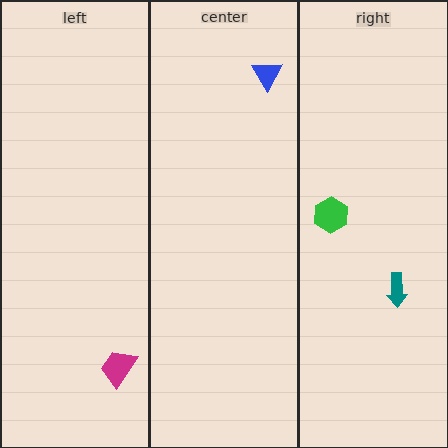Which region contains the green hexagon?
The right region.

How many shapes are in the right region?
2.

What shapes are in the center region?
The blue triangle.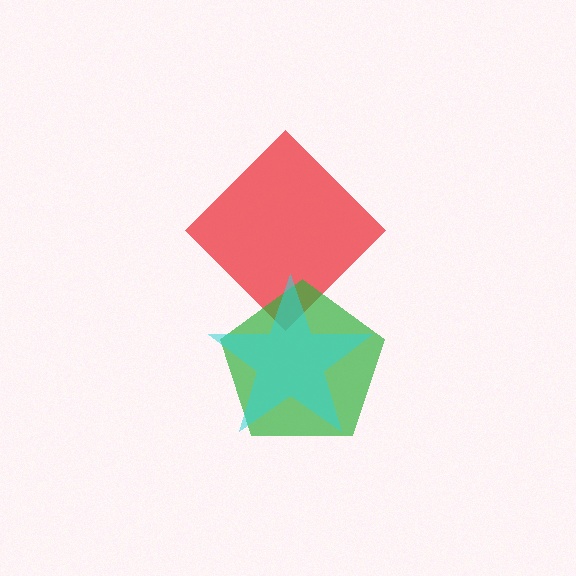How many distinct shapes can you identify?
There are 3 distinct shapes: a red diamond, a green pentagon, a cyan star.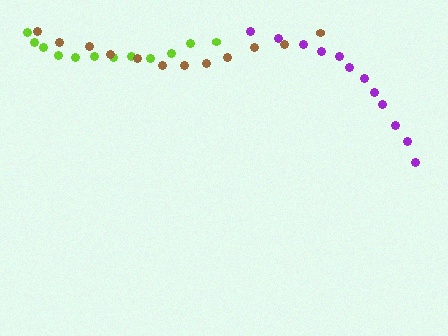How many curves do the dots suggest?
There are 3 distinct paths.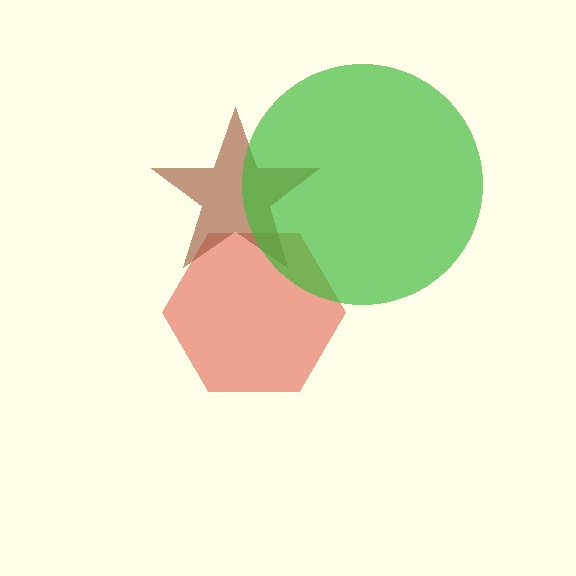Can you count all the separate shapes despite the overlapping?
Yes, there are 3 separate shapes.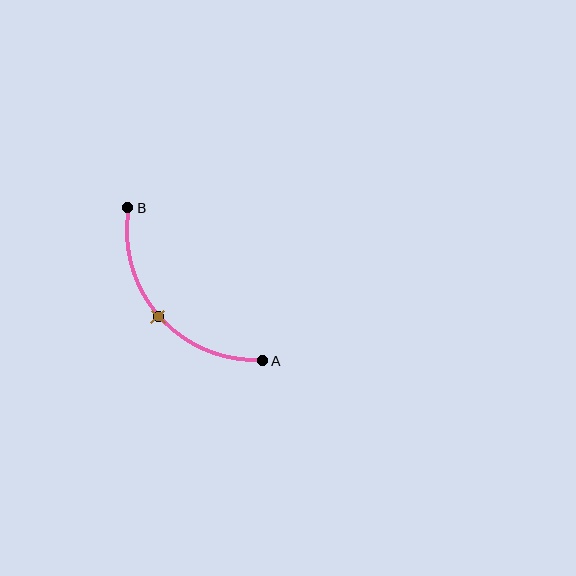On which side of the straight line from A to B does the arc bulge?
The arc bulges below and to the left of the straight line connecting A and B.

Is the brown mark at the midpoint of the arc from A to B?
Yes. The brown mark lies on the arc at equal arc-length from both A and B — it is the arc midpoint.